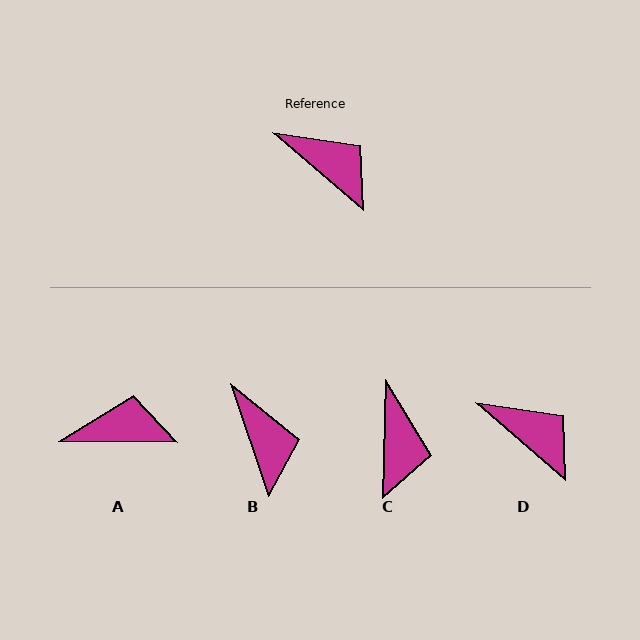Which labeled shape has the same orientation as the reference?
D.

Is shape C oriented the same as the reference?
No, it is off by about 51 degrees.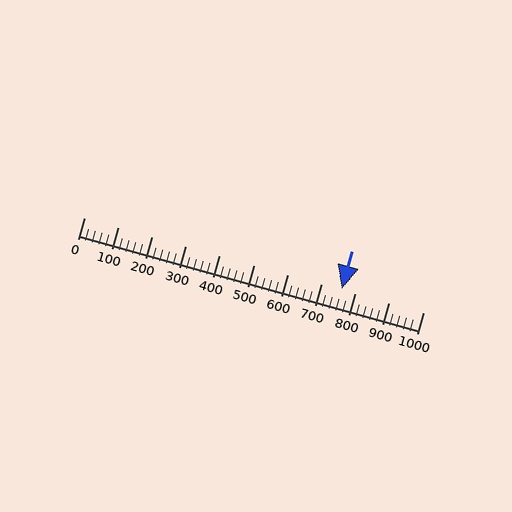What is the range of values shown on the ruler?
The ruler shows values from 0 to 1000.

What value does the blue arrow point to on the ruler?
The blue arrow points to approximately 760.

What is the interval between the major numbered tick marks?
The major tick marks are spaced 100 units apart.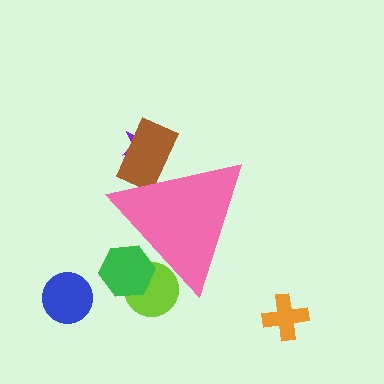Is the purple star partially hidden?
Yes, the purple star is partially hidden behind the pink triangle.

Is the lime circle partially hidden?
Yes, the lime circle is partially hidden behind the pink triangle.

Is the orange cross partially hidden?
No, the orange cross is fully visible.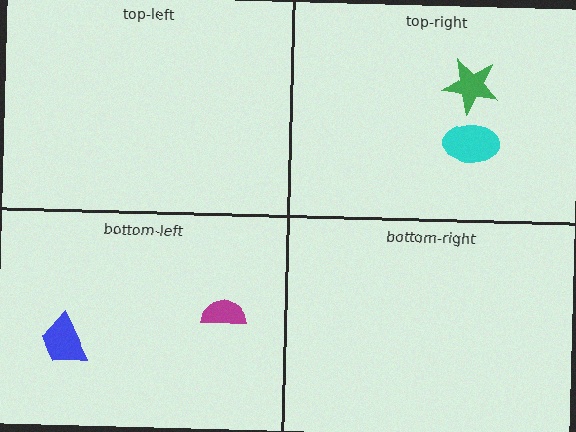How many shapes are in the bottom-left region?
2.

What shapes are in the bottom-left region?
The blue trapezoid, the magenta semicircle.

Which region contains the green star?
The top-right region.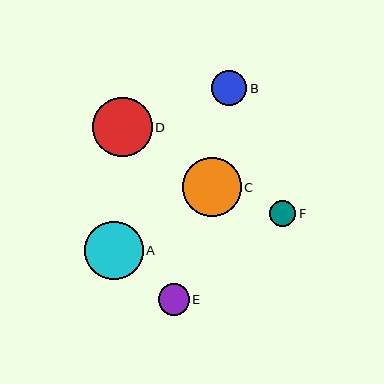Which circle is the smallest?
Circle F is the smallest with a size of approximately 26 pixels.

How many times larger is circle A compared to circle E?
Circle A is approximately 1.9 times the size of circle E.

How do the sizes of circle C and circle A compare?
Circle C and circle A are approximately the same size.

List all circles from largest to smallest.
From largest to smallest: D, C, A, B, E, F.